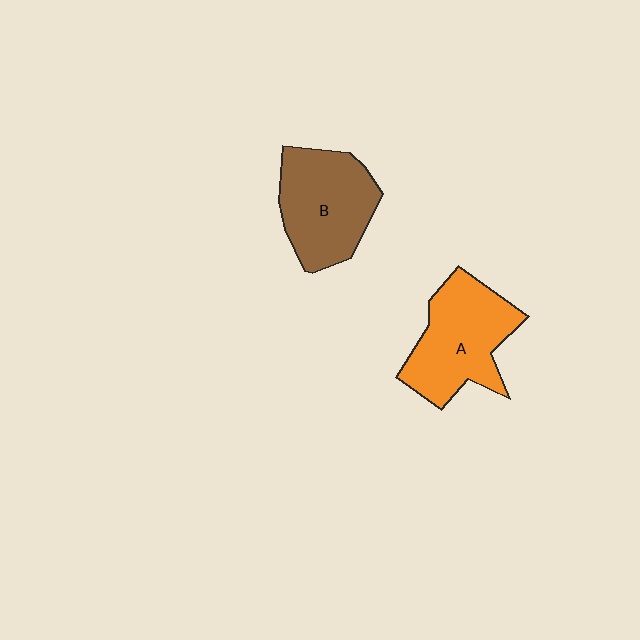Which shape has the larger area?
Shape A (orange).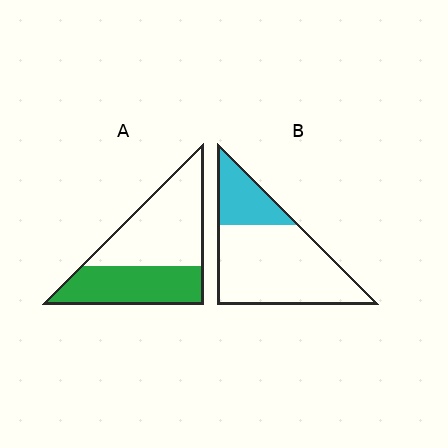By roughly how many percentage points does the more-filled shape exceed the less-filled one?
By roughly 15 percentage points (A over B).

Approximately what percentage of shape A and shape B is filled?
A is approximately 40% and B is approximately 25%.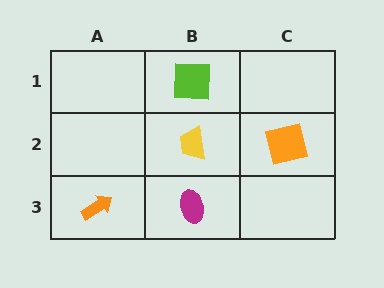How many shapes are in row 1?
1 shape.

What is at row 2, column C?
An orange square.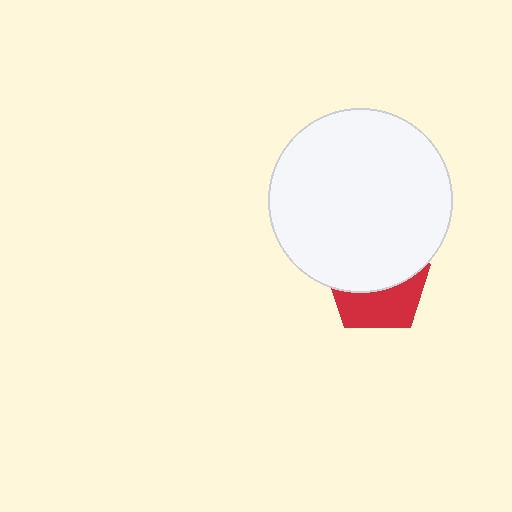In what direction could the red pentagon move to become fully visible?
The red pentagon could move down. That would shift it out from behind the white circle entirely.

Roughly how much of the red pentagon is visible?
A small part of it is visible (roughly 43%).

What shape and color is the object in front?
The object in front is a white circle.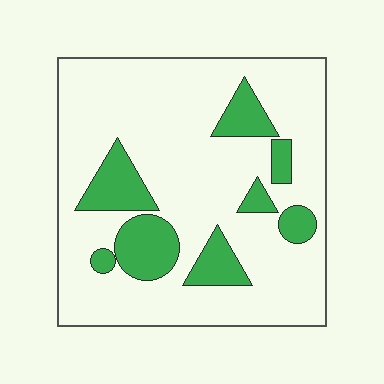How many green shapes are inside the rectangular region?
8.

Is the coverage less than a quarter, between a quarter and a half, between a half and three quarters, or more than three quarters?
Less than a quarter.